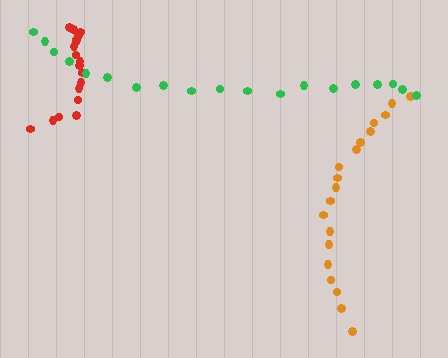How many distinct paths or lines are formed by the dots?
There are 3 distinct paths.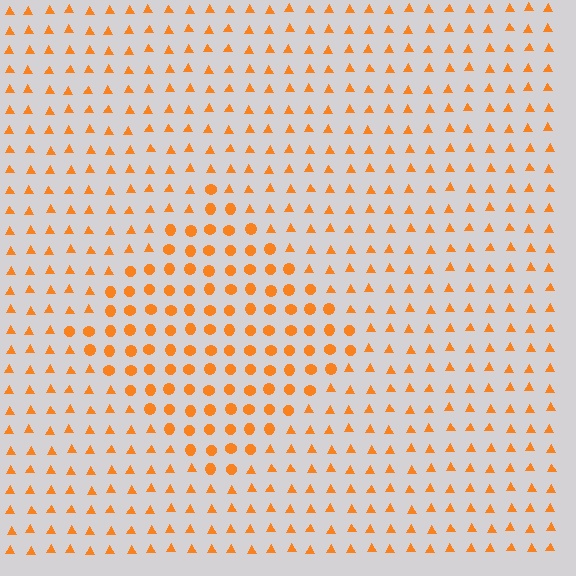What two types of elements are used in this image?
The image uses circles inside the diamond region and triangles outside it.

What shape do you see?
I see a diamond.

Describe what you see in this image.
The image is filled with small orange elements arranged in a uniform grid. A diamond-shaped region contains circles, while the surrounding area contains triangles. The boundary is defined purely by the change in element shape.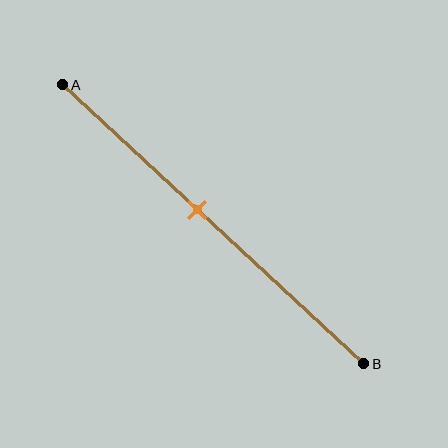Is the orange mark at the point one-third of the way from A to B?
No, the mark is at about 45% from A, not at the 33% one-third point.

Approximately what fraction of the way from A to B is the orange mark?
The orange mark is approximately 45% of the way from A to B.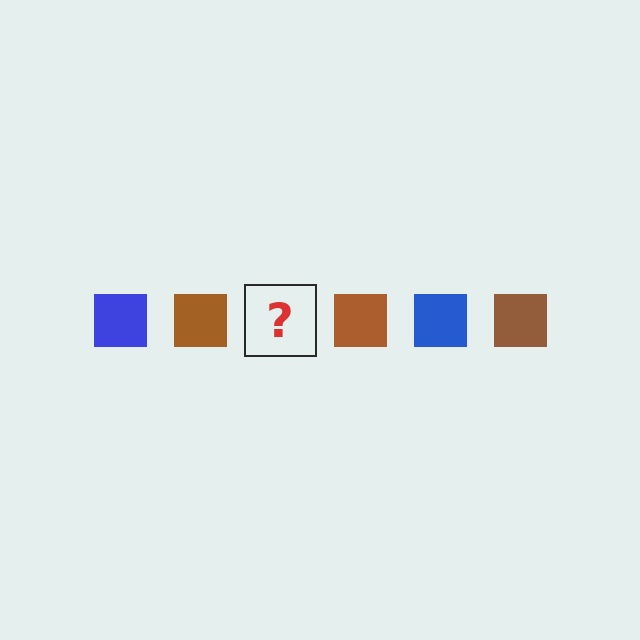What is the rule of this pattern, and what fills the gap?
The rule is that the pattern cycles through blue, brown squares. The gap should be filled with a blue square.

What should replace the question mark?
The question mark should be replaced with a blue square.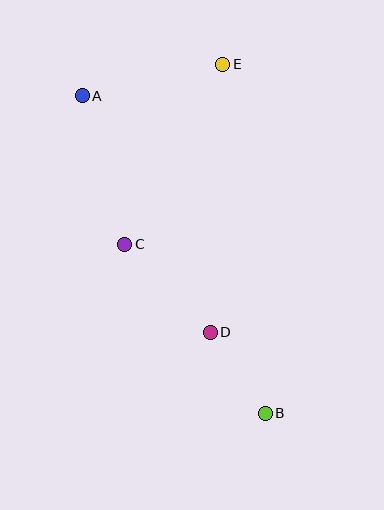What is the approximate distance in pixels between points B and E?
The distance between B and E is approximately 352 pixels.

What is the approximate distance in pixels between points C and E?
The distance between C and E is approximately 205 pixels.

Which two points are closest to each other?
Points B and D are closest to each other.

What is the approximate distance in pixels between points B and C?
The distance between B and C is approximately 220 pixels.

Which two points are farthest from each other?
Points A and B are farthest from each other.